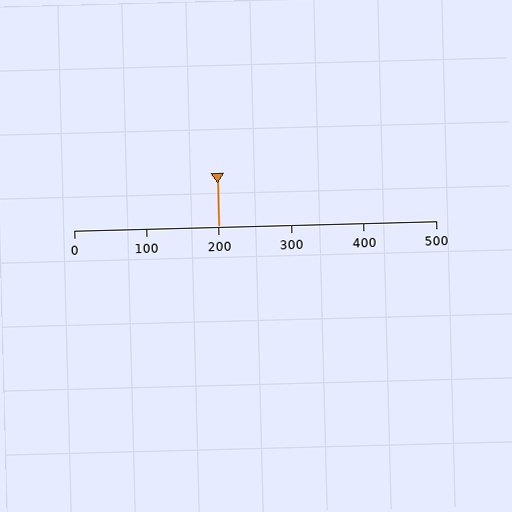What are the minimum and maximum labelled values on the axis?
The axis runs from 0 to 500.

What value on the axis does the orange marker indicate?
The marker indicates approximately 200.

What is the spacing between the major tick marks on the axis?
The major ticks are spaced 100 apart.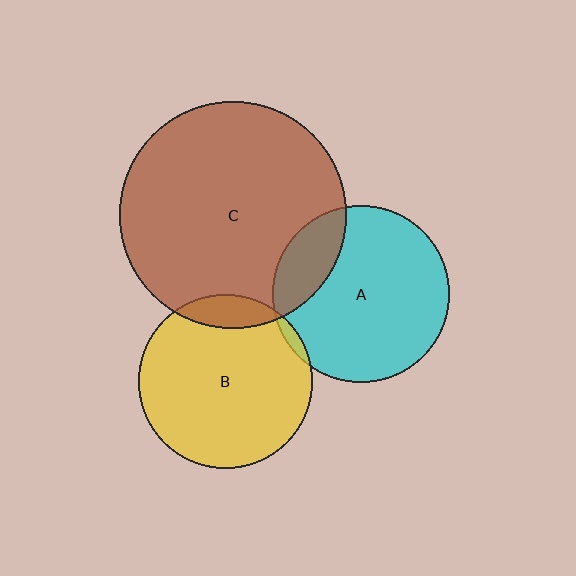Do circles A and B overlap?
Yes.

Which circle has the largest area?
Circle C (brown).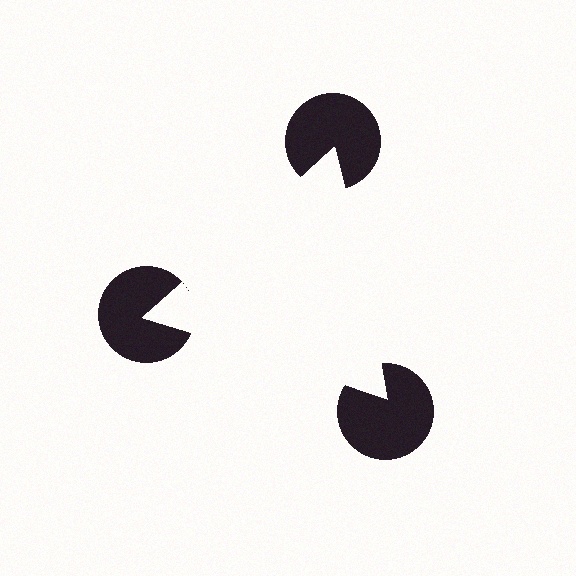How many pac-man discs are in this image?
There are 3 — one at each vertex of the illusory triangle.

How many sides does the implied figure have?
3 sides.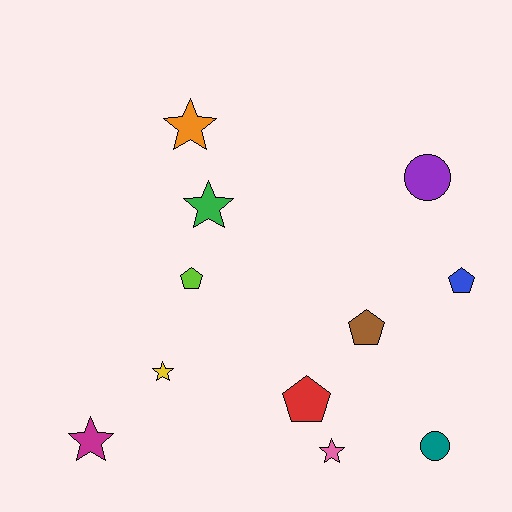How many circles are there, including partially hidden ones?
There are 2 circles.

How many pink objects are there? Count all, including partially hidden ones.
There is 1 pink object.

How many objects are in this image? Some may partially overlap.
There are 11 objects.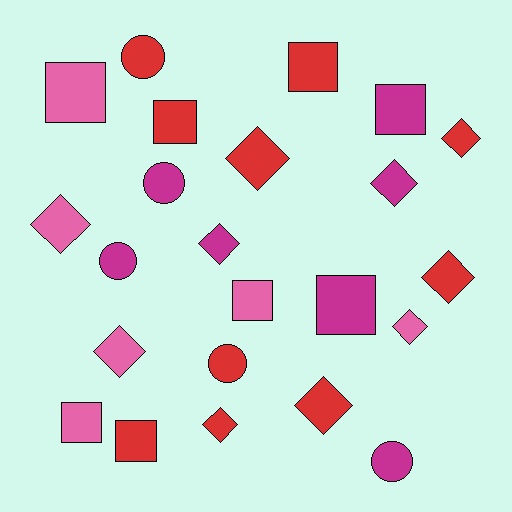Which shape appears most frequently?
Diamond, with 10 objects.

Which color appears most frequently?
Red, with 10 objects.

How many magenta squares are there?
There are 2 magenta squares.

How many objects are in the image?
There are 23 objects.